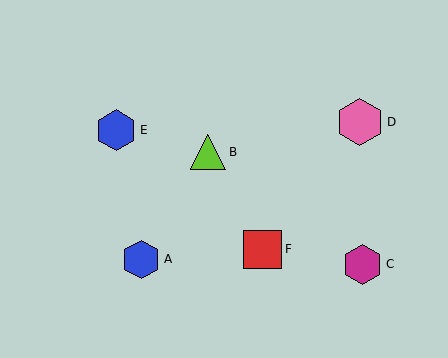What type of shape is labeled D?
Shape D is a pink hexagon.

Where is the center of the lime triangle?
The center of the lime triangle is at (208, 152).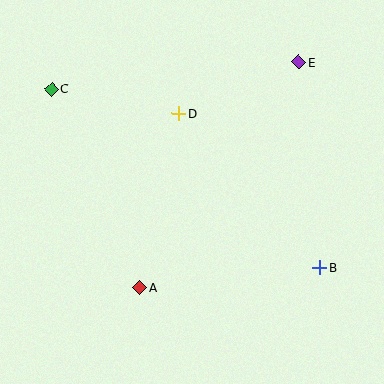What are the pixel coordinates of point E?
Point E is at (299, 62).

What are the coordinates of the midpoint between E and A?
The midpoint between E and A is at (219, 175).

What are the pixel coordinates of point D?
Point D is at (179, 113).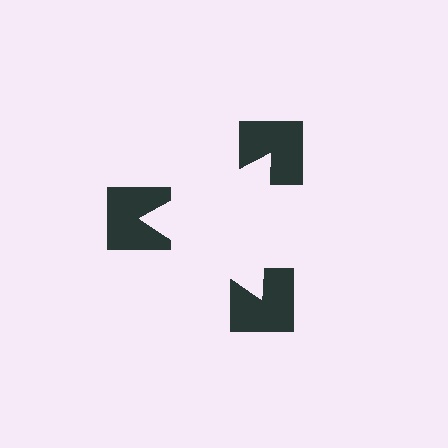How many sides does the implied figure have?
3 sides.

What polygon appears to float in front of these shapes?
An illusory triangle — its edges are inferred from the aligned wedge cuts in the notched squares, not physically drawn.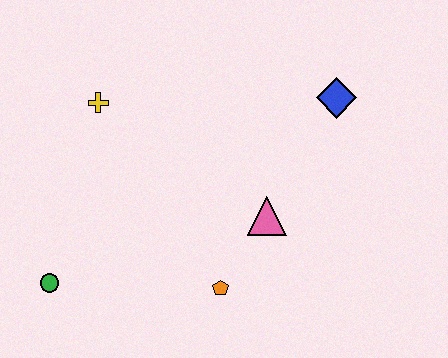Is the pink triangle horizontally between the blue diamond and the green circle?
Yes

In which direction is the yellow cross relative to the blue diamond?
The yellow cross is to the left of the blue diamond.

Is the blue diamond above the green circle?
Yes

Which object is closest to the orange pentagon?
The pink triangle is closest to the orange pentagon.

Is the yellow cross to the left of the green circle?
No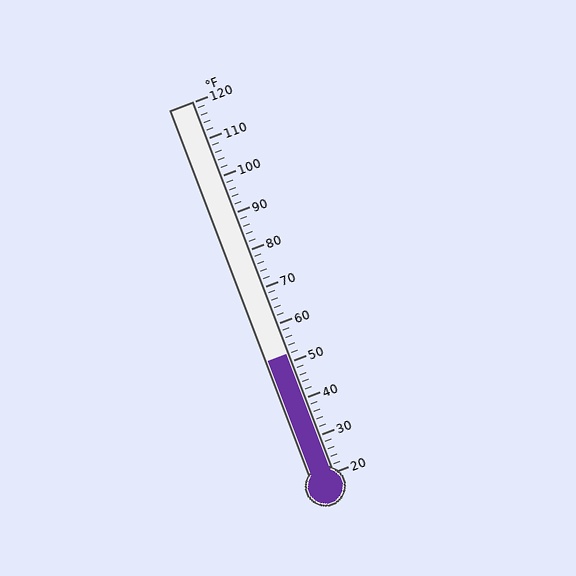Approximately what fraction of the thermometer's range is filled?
The thermometer is filled to approximately 30% of its range.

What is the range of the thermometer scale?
The thermometer scale ranges from 20°F to 120°F.